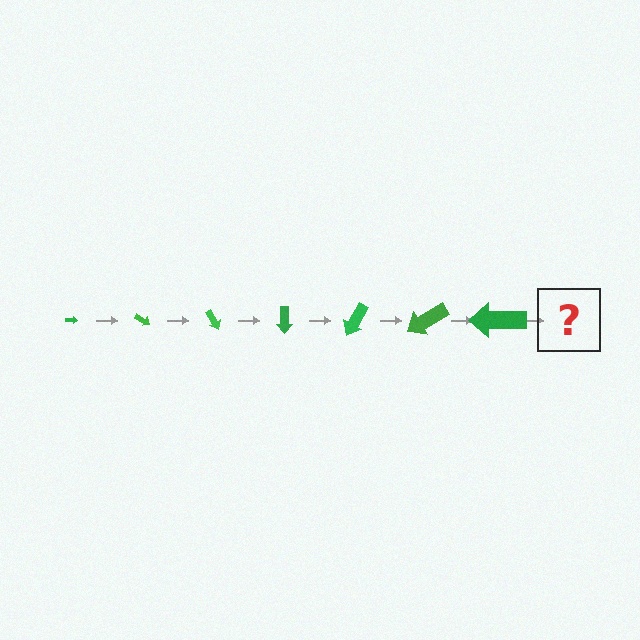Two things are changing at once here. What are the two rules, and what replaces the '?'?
The two rules are that the arrow grows larger each step and it rotates 30 degrees each step. The '?' should be an arrow, larger than the previous one and rotated 210 degrees from the start.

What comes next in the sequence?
The next element should be an arrow, larger than the previous one and rotated 210 degrees from the start.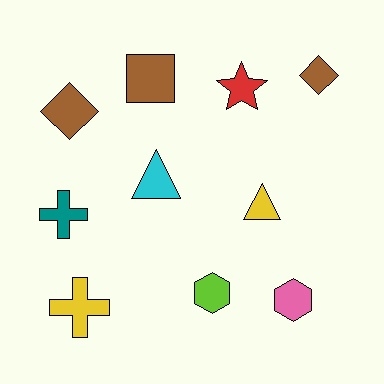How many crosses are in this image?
There are 2 crosses.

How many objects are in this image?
There are 10 objects.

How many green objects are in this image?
There are no green objects.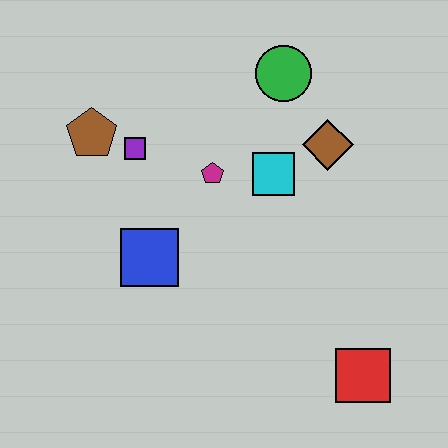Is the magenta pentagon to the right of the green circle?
No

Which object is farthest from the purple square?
The red square is farthest from the purple square.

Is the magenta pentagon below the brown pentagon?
Yes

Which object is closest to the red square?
The cyan square is closest to the red square.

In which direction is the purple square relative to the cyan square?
The purple square is to the left of the cyan square.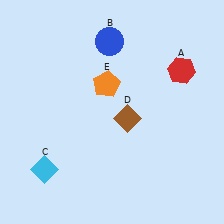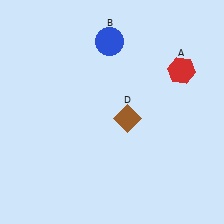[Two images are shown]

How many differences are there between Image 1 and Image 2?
There are 2 differences between the two images.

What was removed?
The orange pentagon (E), the cyan diamond (C) were removed in Image 2.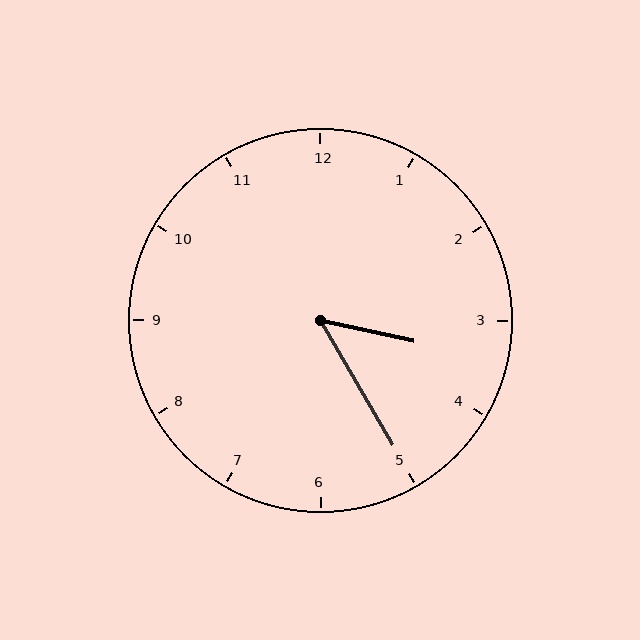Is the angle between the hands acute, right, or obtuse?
It is acute.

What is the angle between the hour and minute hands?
Approximately 48 degrees.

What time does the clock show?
3:25.